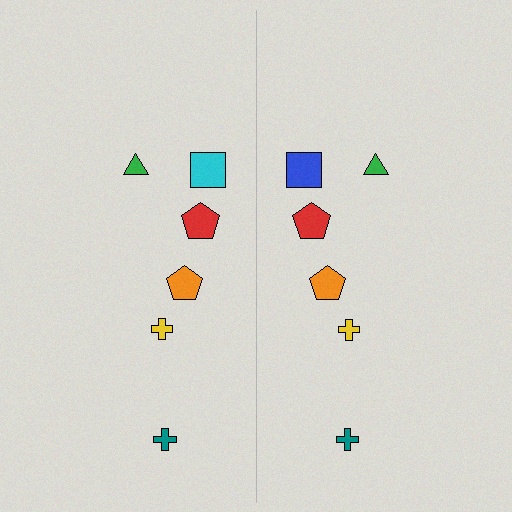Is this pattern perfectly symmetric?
No, the pattern is not perfectly symmetric. The blue square on the right side breaks the symmetry — its mirror counterpart is cyan.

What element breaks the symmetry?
The blue square on the right side breaks the symmetry — its mirror counterpart is cyan.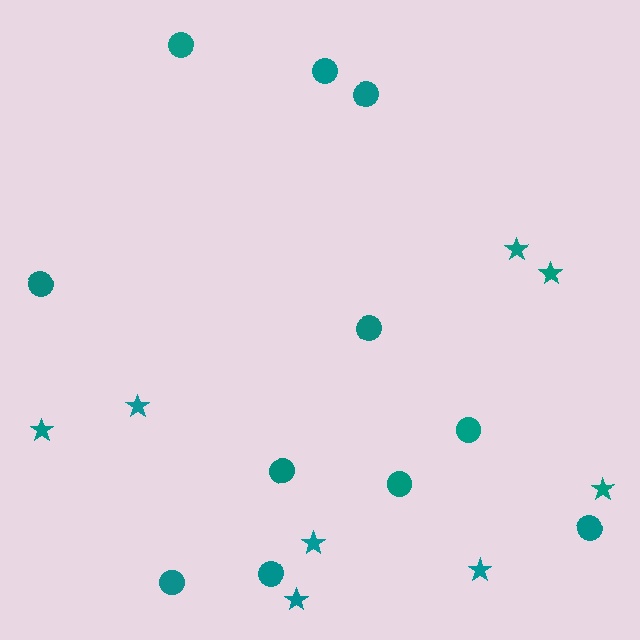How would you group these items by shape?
There are 2 groups: one group of circles (11) and one group of stars (8).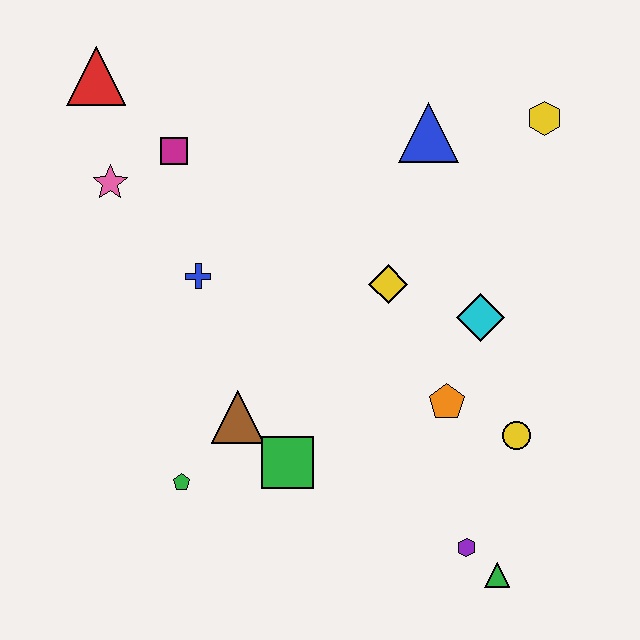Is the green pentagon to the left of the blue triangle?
Yes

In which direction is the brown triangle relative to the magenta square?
The brown triangle is below the magenta square.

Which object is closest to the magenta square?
The pink star is closest to the magenta square.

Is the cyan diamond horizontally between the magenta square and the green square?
No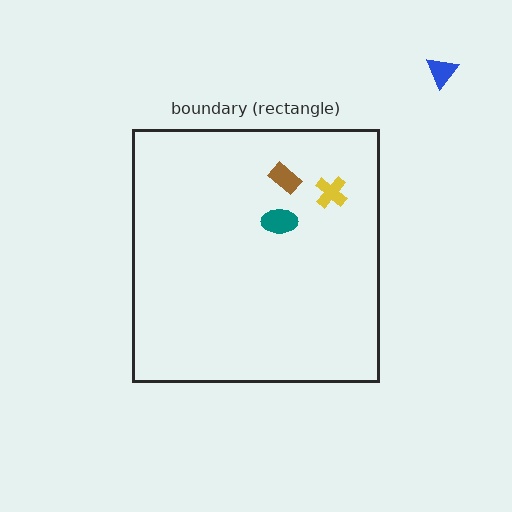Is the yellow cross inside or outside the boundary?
Inside.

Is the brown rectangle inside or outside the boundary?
Inside.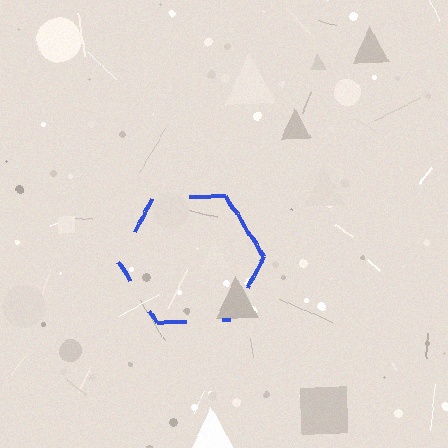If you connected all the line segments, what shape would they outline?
They would outline a hexagon.